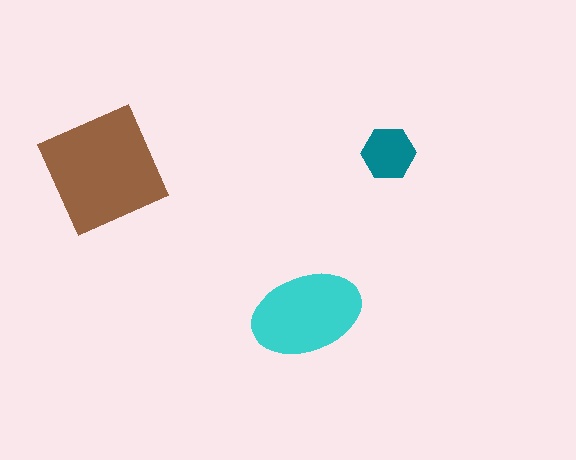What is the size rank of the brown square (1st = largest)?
1st.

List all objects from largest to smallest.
The brown square, the cyan ellipse, the teal hexagon.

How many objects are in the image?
There are 3 objects in the image.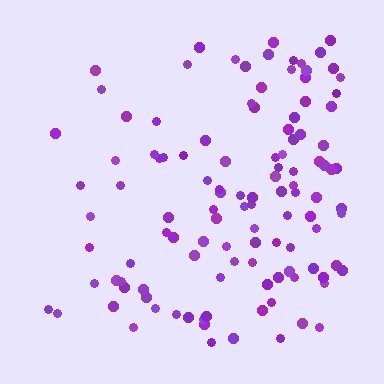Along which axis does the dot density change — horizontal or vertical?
Horizontal.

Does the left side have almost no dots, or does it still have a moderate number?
Still a moderate number, just noticeably fewer than the right.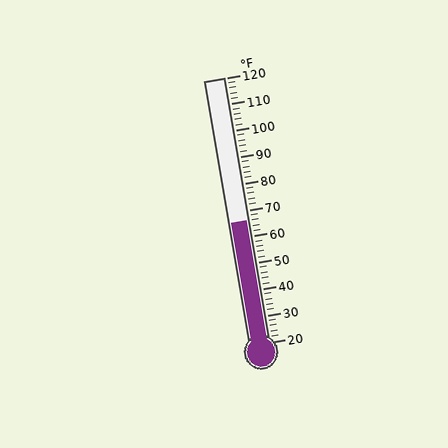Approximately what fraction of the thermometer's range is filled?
The thermometer is filled to approximately 45% of its range.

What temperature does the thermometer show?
The thermometer shows approximately 66°F.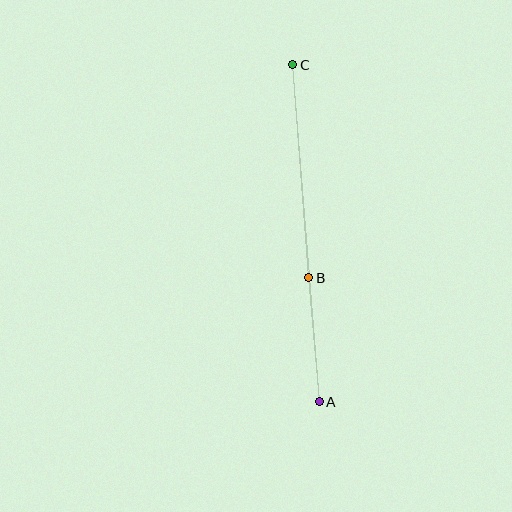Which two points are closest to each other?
Points A and B are closest to each other.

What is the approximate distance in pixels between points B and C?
The distance between B and C is approximately 213 pixels.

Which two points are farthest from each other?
Points A and C are farthest from each other.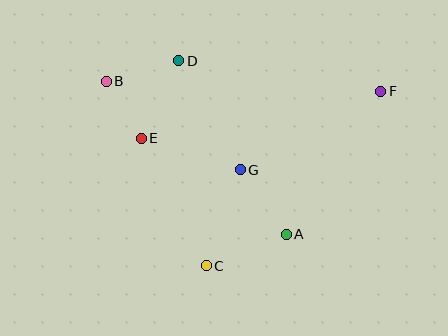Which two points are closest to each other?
Points B and E are closest to each other.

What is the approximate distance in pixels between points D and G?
The distance between D and G is approximately 125 pixels.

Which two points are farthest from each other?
Points B and F are farthest from each other.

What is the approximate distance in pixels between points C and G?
The distance between C and G is approximately 102 pixels.